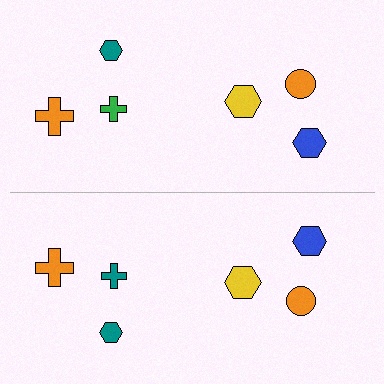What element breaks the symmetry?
The teal cross on the bottom side breaks the symmetry — its mirror counterpart is green.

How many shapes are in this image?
There are 12 shapes in this image.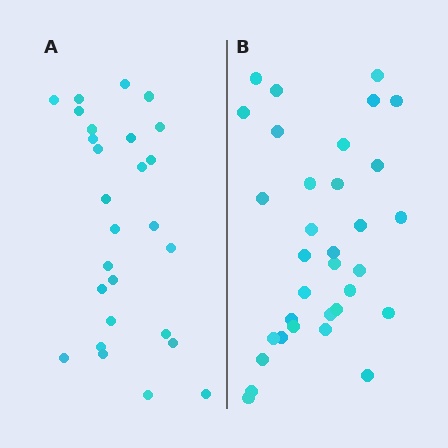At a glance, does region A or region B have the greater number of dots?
Region B (the right region) has more dots.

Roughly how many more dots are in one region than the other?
Region B has about 6 more dots than region A.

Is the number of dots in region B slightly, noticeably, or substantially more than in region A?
Region B has only slightly more — the two regions are fairly close. The ratio is roughly 1.2 to 1.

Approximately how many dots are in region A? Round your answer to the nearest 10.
About 30 dots. (The exact count is 27, which rounds to 30.)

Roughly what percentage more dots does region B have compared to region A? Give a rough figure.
About 20% more.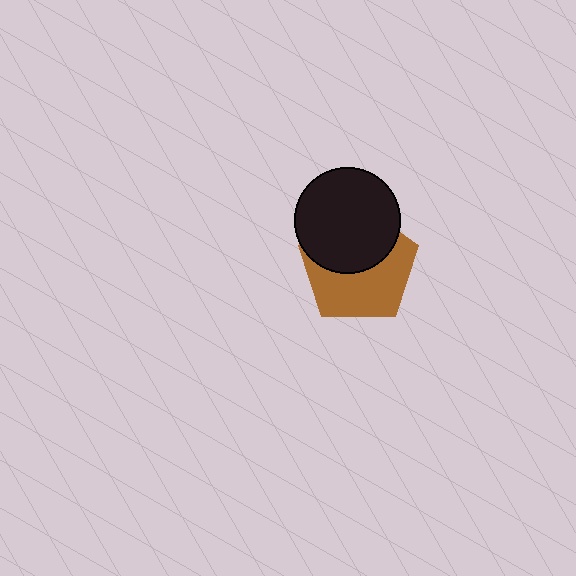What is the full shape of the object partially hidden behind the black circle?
The partially hidden object is a brown pentagon.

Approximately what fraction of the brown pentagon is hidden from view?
Roughly 45% of the brown pentagon is hidden behind the black circle.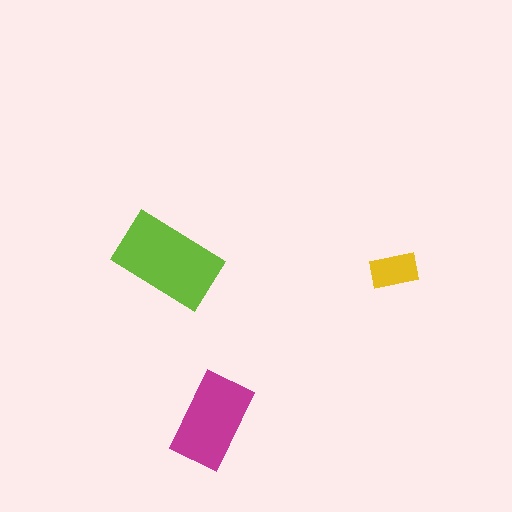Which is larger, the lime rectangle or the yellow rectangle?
The lime one.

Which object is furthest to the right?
The yellow rectangle is rightmost.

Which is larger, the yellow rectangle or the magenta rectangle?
The magenta one.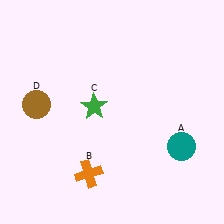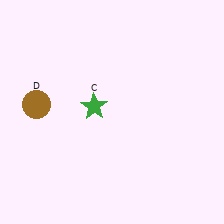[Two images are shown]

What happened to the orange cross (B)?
The orange cross (B) was removed in Image 2. It was in the bottom-left area of Image 1.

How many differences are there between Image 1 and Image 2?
There are 2 differences between the two images.